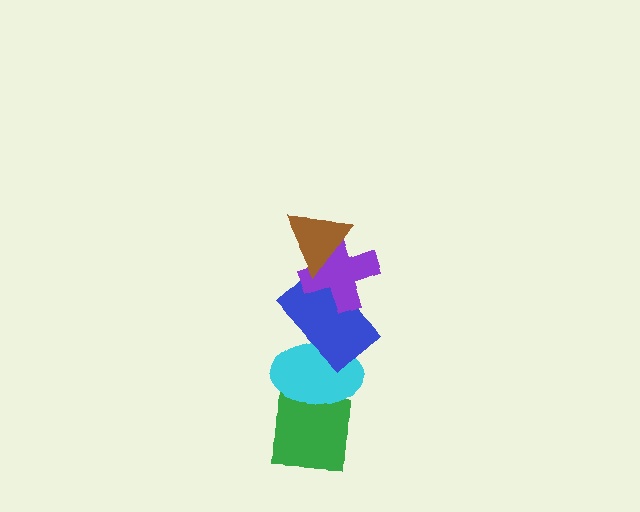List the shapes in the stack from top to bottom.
From top to bottom: the brown triangle, the purple cross, the blue rectangle, the cyan ellipse, the green square.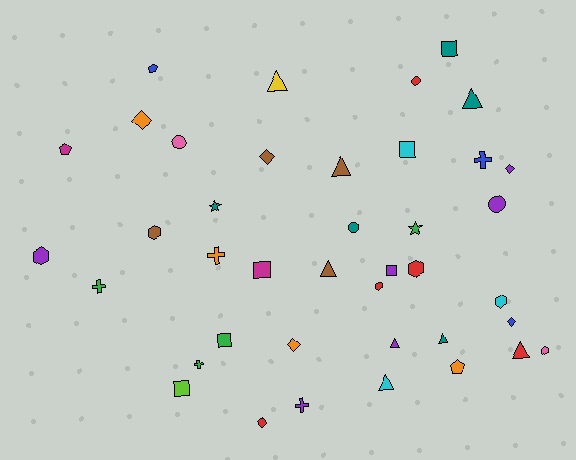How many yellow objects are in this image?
There is 1 yellow object.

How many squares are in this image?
There are 6 squares.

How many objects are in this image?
There are 40 objects.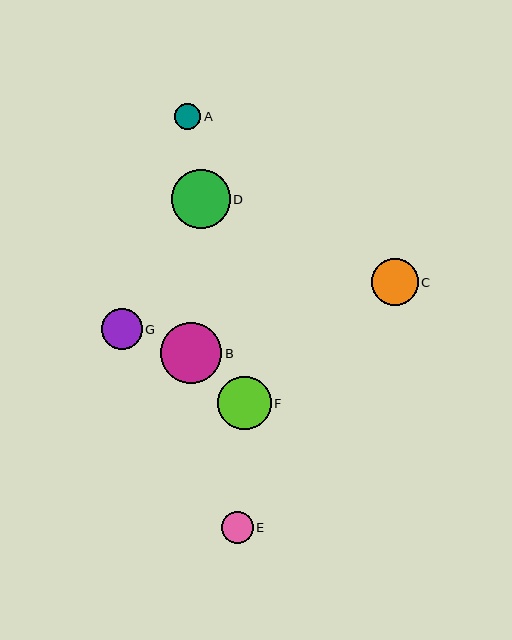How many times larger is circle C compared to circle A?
Circle C is approximately 1.8 times the size of circle A.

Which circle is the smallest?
Circle A is the smallest with a size of approximately 26 pixels.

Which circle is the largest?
Circle B is the largest with a size of approximately 61 pixels.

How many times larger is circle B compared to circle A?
Circle B is approximately 2.4 times the size of circle A.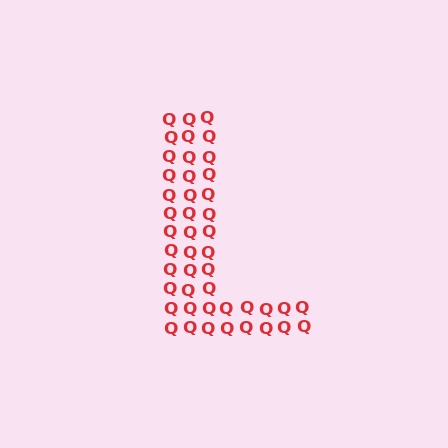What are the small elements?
The small elements are letter Q's.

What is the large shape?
The large shape is the letter L.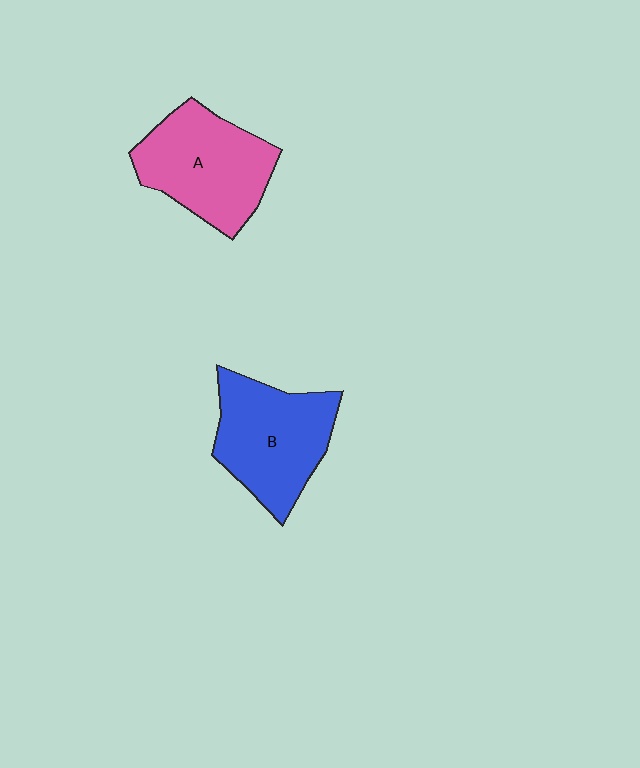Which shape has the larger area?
Shape A (pink).